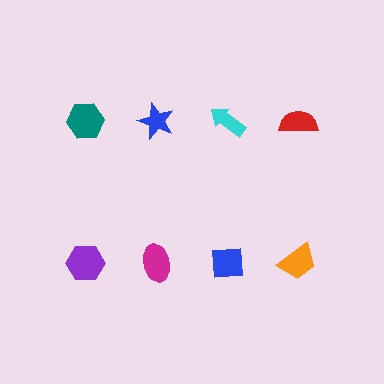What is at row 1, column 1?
A teal hexagon.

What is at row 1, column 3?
A cyan arrow.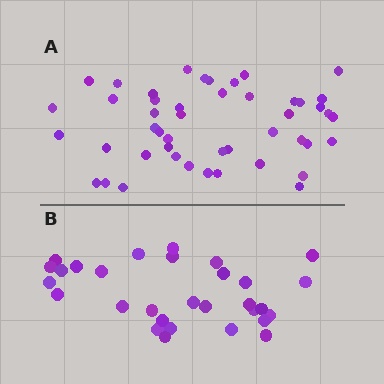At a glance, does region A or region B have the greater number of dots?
Region A (the top region) has more dots.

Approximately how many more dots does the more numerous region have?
Region A has approximately 15 more dots than region B.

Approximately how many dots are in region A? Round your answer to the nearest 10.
About 50 dots. (The exact count is 47, which rounds to 50.)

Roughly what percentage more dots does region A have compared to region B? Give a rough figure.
About 55% more.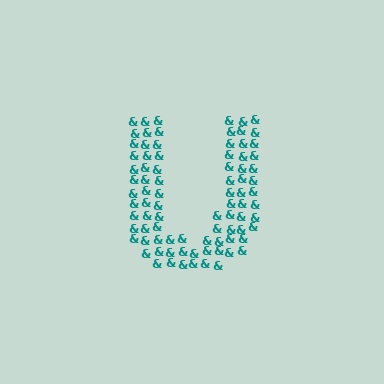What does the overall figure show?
The overall figure shows the letter U.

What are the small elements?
The small elements are ampersands.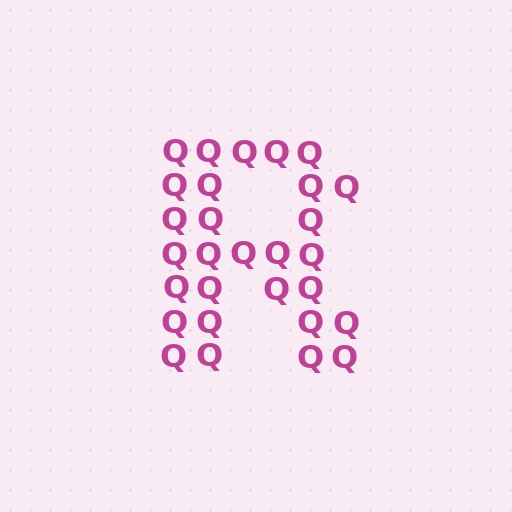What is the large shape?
The large shape is the letter R.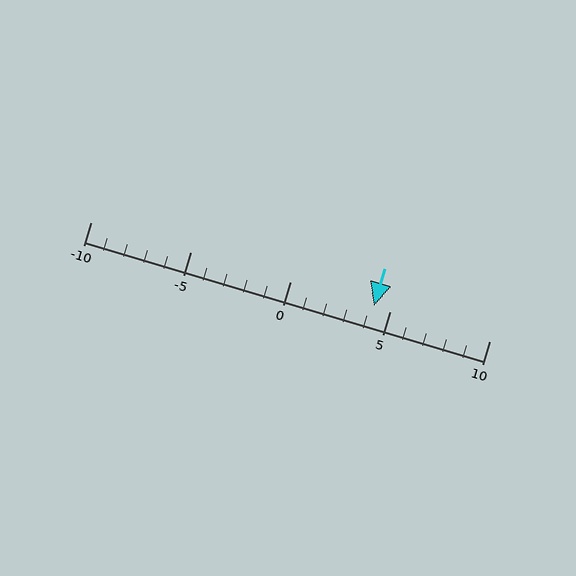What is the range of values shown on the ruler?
The ruler shows values from -10 to 10.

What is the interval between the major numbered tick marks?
The major tick marks are spaced 5 units apart.